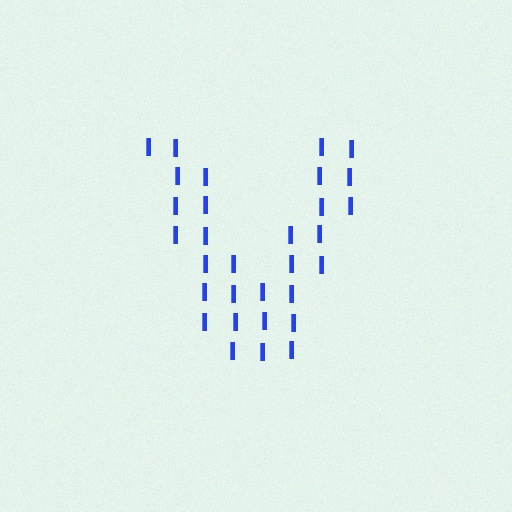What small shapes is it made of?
It is made of small letter I's.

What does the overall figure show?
The overall figure shows the letter V.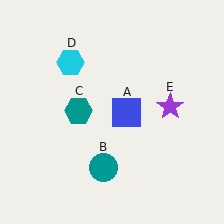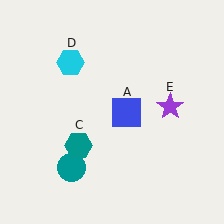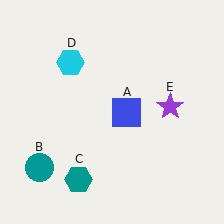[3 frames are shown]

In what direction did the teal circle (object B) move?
The teal circle (object B) moved left.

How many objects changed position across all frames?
2 objects changed position: teal circle (object B), teal hexagon (object C).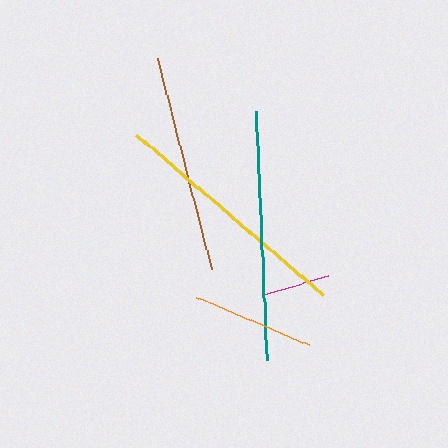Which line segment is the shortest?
The magenta line is the shortest at approximately 67 pixels.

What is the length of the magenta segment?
The magenta segment is approximately 67 pixels long.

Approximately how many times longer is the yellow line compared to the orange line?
The yellow line is approximately 2.0 times the length of the orange line.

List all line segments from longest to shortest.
From longest to shortest: teal, yellow, brown, orange, magenta.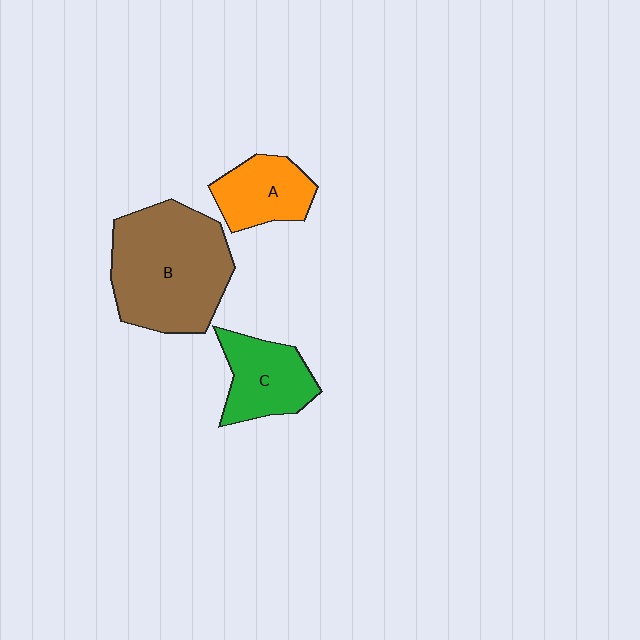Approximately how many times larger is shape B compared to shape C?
Approximately 2.0 times.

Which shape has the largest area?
Shape B (brown).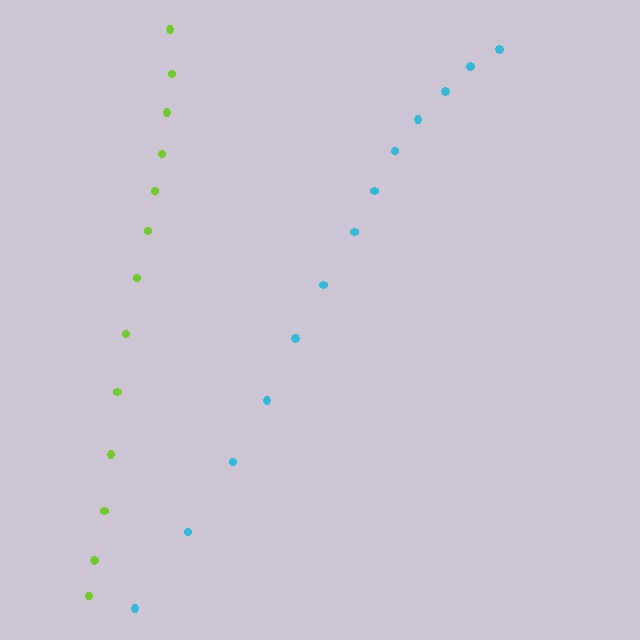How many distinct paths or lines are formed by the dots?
There are 2 distinct paths.